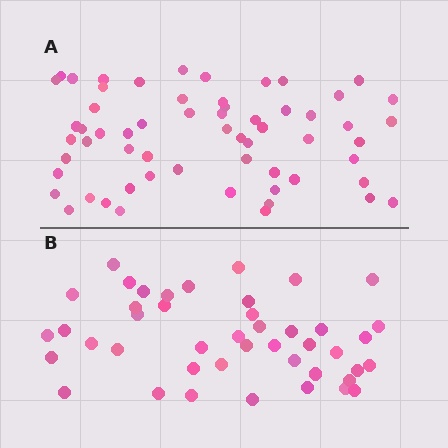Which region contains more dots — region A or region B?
Region A (the top region) has more dots.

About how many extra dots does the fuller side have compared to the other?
Region A has approximately 15 more dots than region B.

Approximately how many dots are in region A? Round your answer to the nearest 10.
About 60 dots.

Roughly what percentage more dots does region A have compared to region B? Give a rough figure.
About 35% more.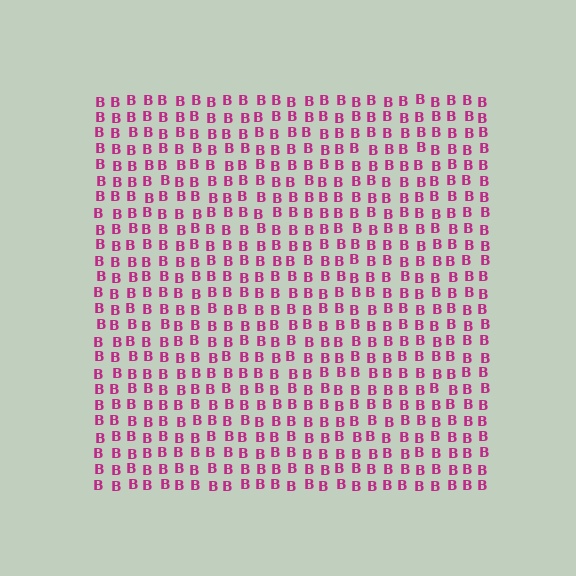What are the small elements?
The small elements are letter B's.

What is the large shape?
The large shape is a square.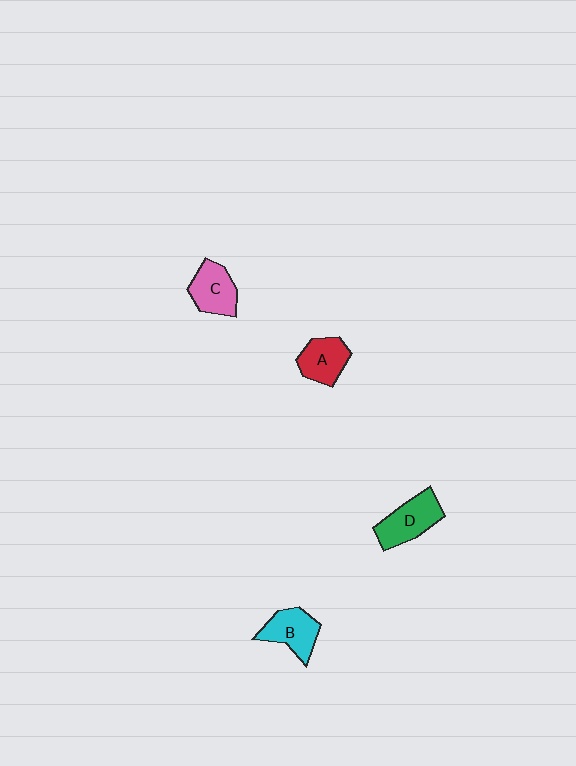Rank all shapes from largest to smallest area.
From largest to smallest: D (green), B (cyan), C (pink), A (red).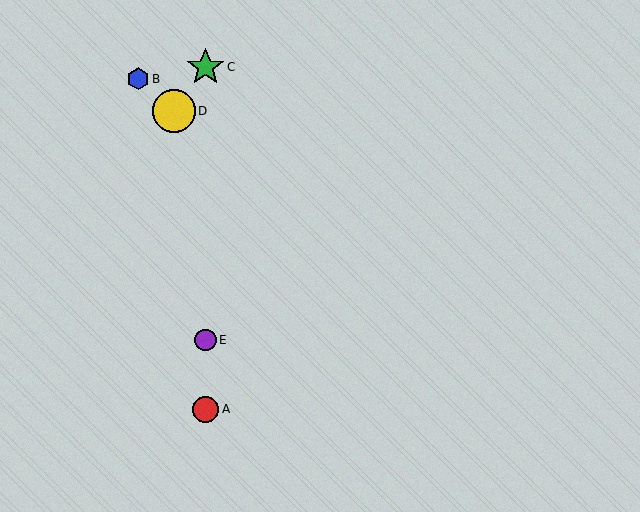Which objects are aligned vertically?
Objects A, C, E are aligned vertically.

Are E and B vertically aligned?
No, E is at x≈206 and B is at x≈138.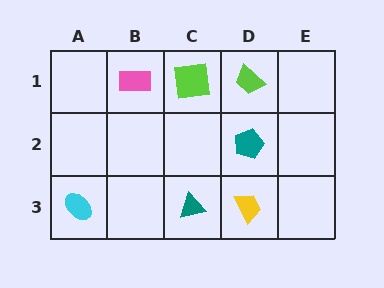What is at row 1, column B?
A pink rectangle.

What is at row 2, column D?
A teal pentagon.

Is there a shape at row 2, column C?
No, that cell is empty.